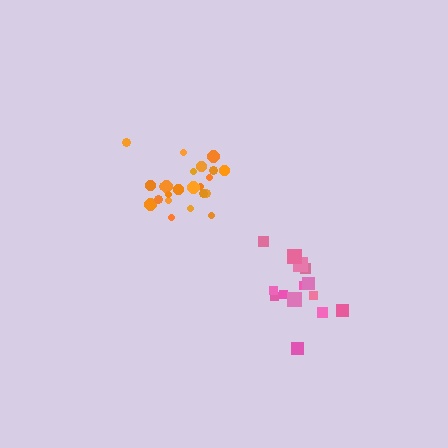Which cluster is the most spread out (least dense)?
Pink.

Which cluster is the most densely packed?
Orange.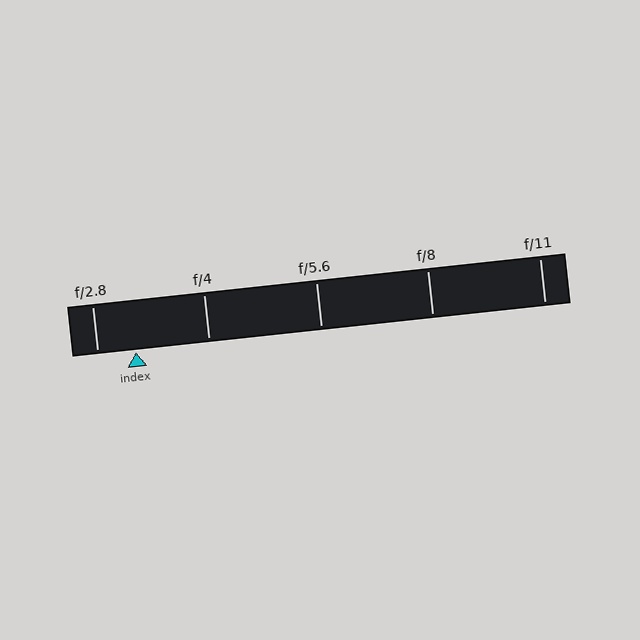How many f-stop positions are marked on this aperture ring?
There are 5 f-stop positions marked.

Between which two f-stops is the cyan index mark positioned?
The index mark is between f/2.8 and f/4.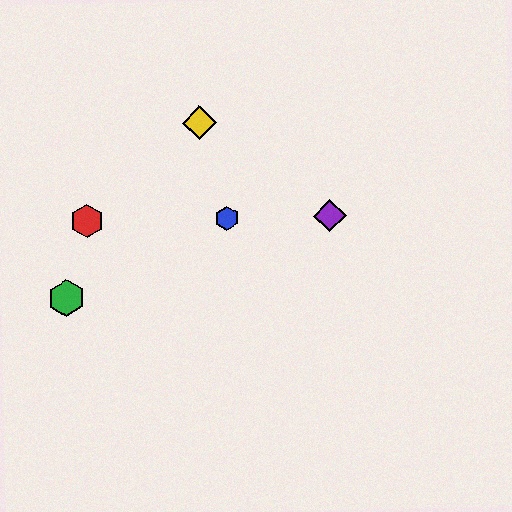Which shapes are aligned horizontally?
The red hexagon, the blue hexagon, the purple diamond are aligned horizontally.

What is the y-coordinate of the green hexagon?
The green hexagon is at y≈298.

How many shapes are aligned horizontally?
3 shapes (the red hexagon, the blue hexagon, the purple diamond) are aligned horizontally.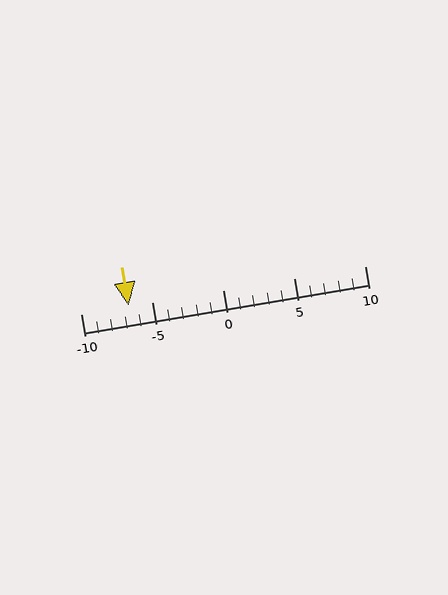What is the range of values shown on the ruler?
The ruler shows values from -10 to 10.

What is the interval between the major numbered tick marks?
The major tick marks are spaced 5 units apart.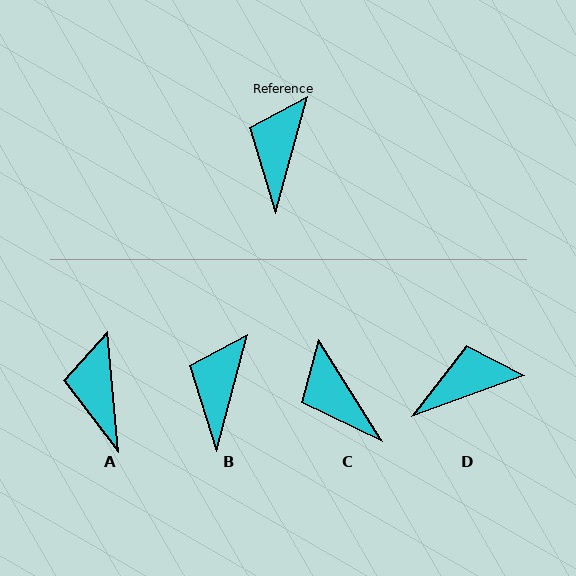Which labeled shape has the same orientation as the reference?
B.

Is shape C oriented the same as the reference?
No, it is off by about 47 degrees.